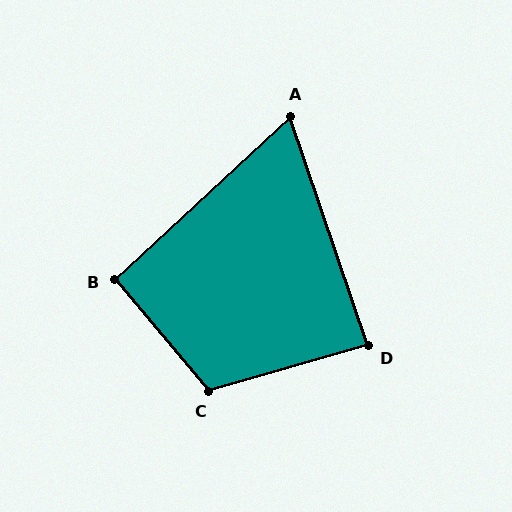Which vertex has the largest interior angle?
C, at approximately 114 degrees.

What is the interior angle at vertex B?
Approximately 93 degrees (approximately right).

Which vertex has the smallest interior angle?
A, at approximately 66 degrees.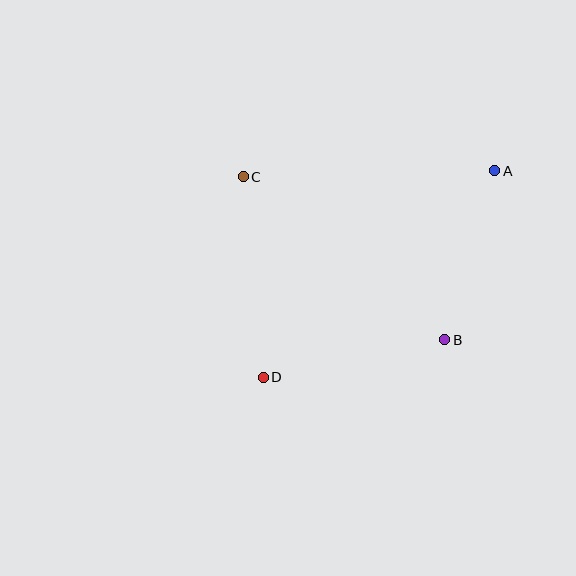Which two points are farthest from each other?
Points A and D are farthest from each other.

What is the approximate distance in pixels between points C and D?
The distance between C and D is approximately 202 pixels.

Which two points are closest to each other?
Points A and B are closest to each other.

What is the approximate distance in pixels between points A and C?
The distance between A and C is approximately 252 pixels.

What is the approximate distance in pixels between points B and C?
The distance between B and C is approximately 259 pixels.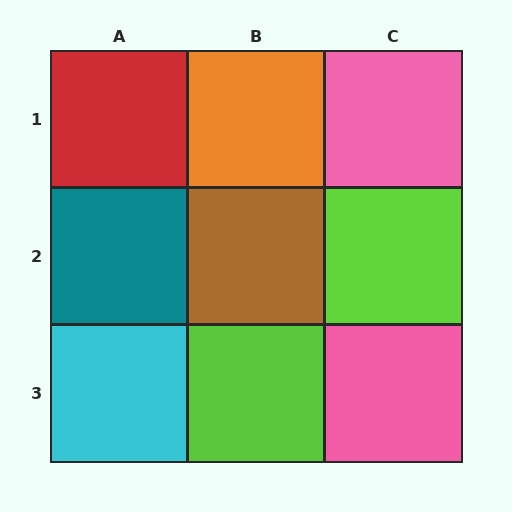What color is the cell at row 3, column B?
Lime.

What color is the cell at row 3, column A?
Cyan.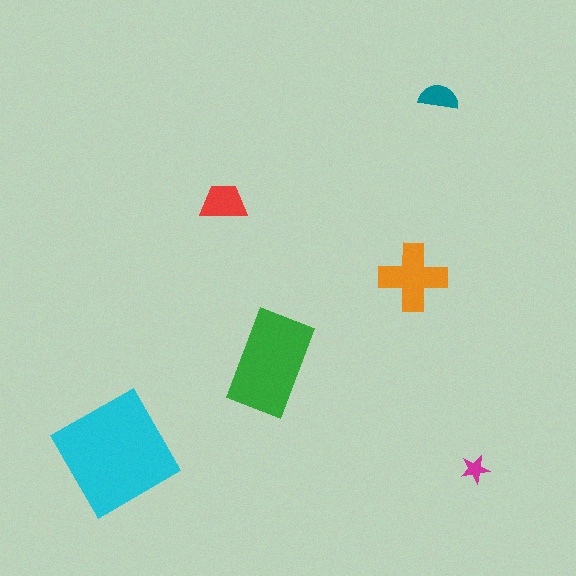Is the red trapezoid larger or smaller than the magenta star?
Larger.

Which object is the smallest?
The magenta star.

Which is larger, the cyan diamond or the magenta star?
The cyan diamond.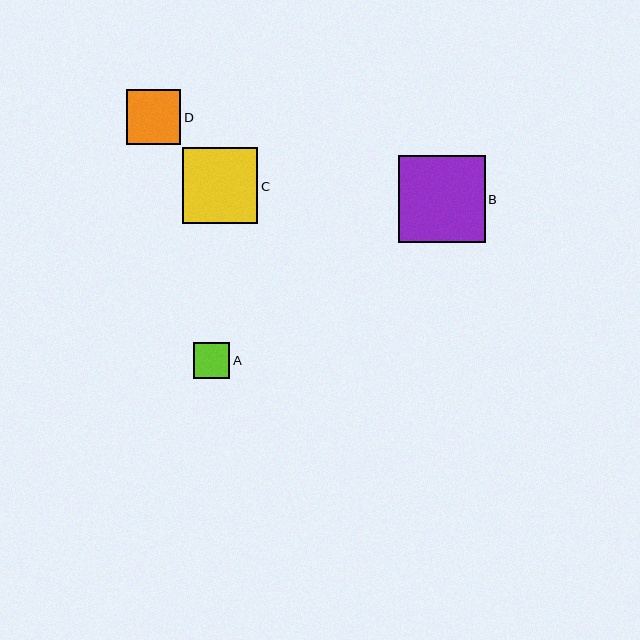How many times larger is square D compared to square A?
Square D is approximately 1.5 times the size of square A.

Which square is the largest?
Square B is the largest with a size of approximately 86 pixels.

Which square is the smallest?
Square A is the smallest with a size of approximately 36 pixels.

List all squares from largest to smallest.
From largest to smallest: B, C, D, A.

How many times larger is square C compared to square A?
Square C is approximately 2.1 times the size of square A.